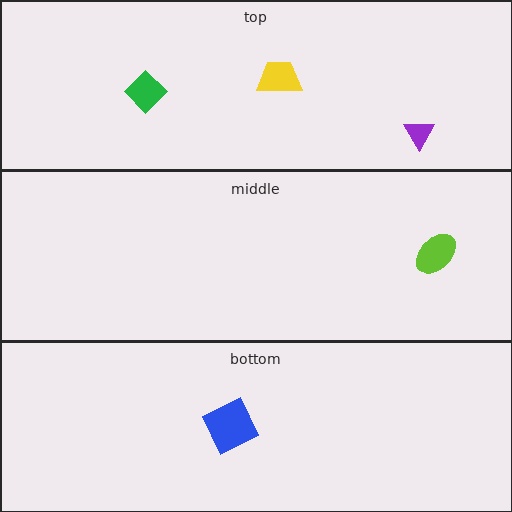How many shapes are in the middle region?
1.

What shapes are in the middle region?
The lime ellipse.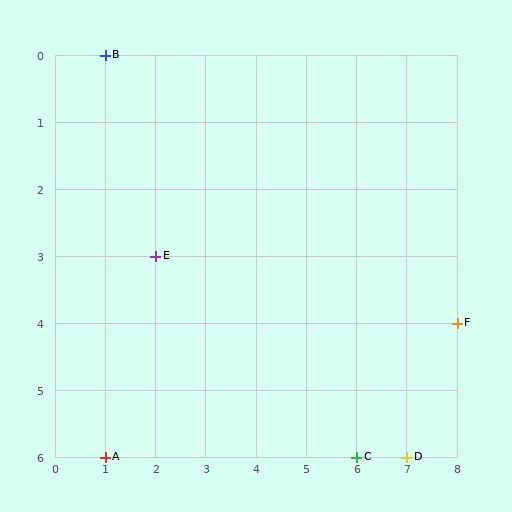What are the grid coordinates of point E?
Point E is at grid coordinates (2, 3).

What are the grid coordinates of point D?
Point D is at grid coordinates (7, 6).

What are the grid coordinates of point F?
Point F is at grid coordinates (8, 4).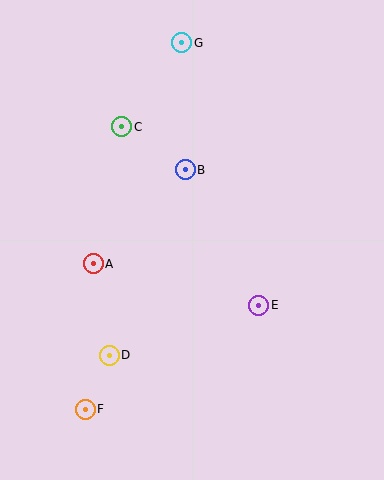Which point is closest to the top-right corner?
Point G is closest to the top-right corner.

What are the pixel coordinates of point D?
Point D is at (109, 355).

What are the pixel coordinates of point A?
Point A is at (93, 264).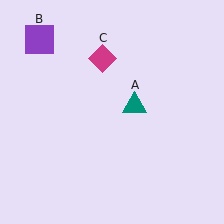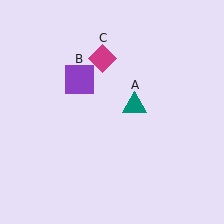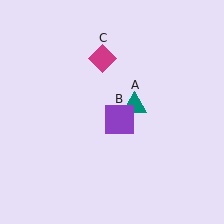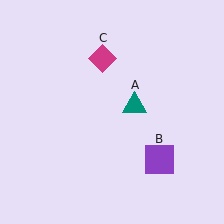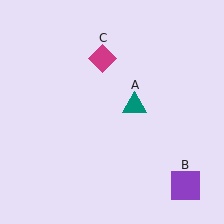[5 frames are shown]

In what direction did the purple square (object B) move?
The purple square (object B) moved down and to the right.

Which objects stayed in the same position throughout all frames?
Teal triangle (object A) and magenta diamond (object C) remained stationary.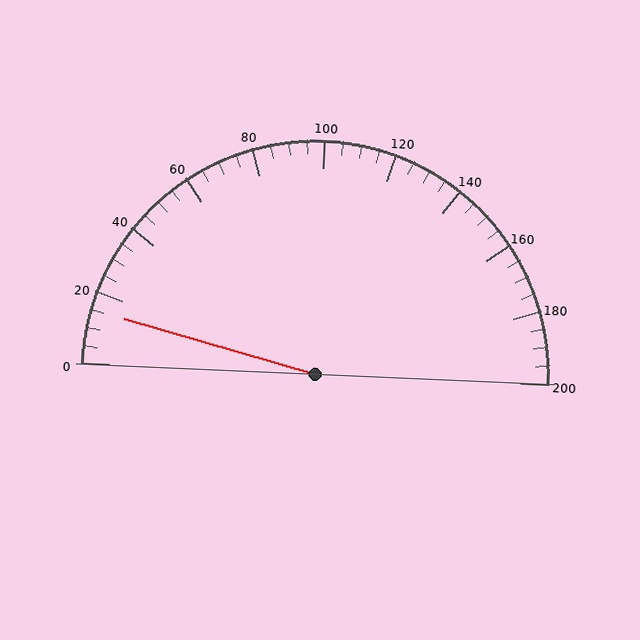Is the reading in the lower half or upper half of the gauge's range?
The reading is in the lower half of the range (0 to 200).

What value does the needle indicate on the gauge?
The needle indicates approximately 15.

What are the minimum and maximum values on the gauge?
The gauge ranges from 0 to 200.